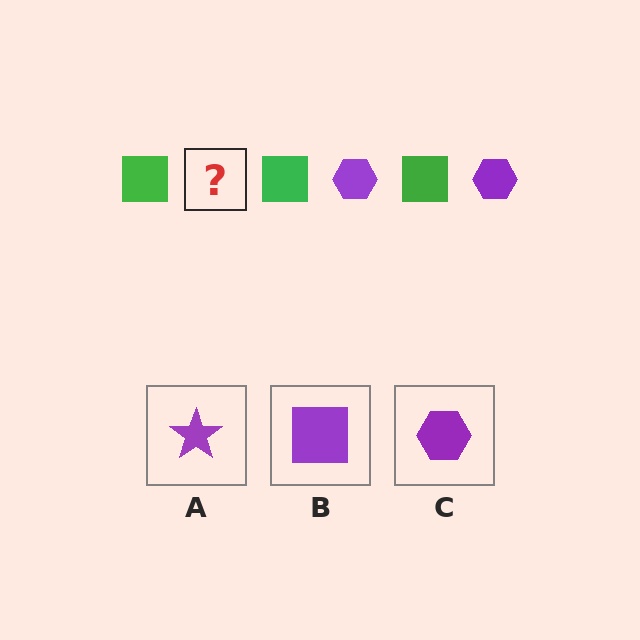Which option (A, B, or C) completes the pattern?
C.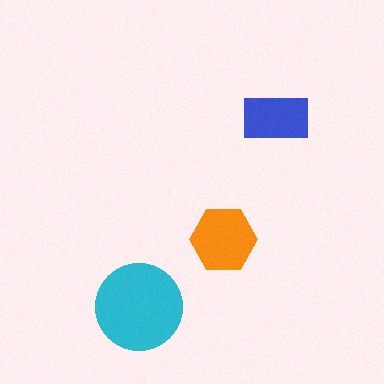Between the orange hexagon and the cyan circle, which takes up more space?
The cyan circle.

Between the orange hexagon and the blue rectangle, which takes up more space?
The orange hexagon.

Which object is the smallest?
The blue rectangle.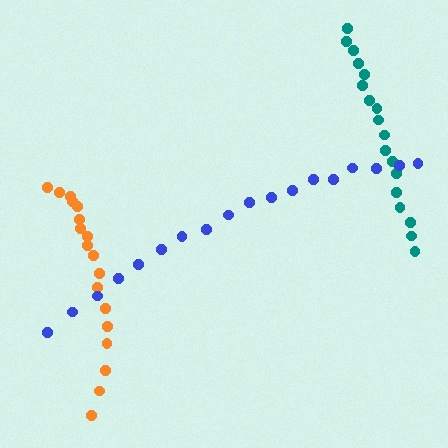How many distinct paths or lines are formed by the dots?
There are 3 distinct paths.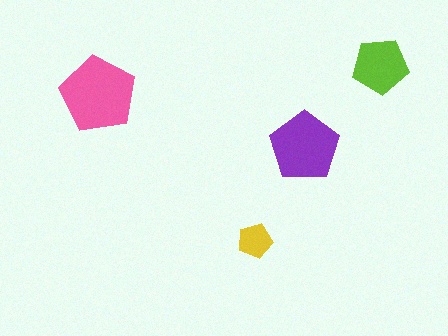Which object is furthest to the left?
The pink pentagon is leftmost.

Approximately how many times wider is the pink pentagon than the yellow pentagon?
About 2 times wider.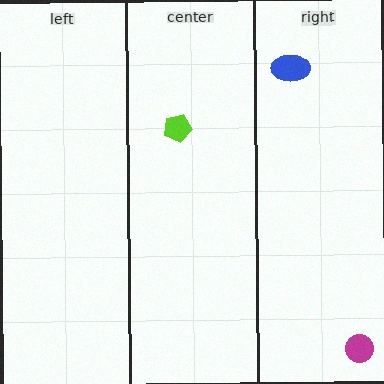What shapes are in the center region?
The lime pentagon.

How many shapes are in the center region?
1.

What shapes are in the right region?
The blue ellipse, the magenta circle.